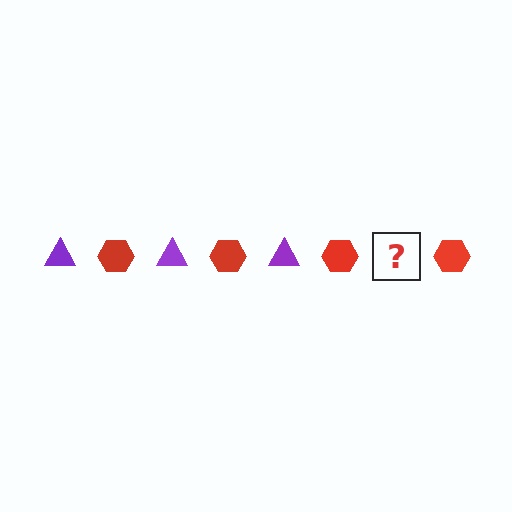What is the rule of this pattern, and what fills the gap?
The rule is that the pattern alternates between purple triangle and red hexagon. The gap should be filled with a purple triangle.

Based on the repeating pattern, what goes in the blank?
The blank should be a purple triangle.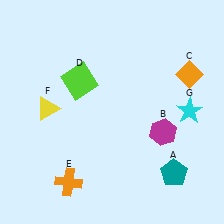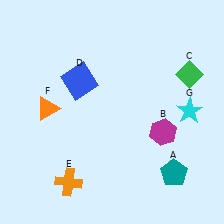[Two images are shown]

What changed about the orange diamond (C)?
In Image 1, C is orange. In Image 2, it changed to green.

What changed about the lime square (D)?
In Image 1, D is lime. In Image 2, it changed to blue.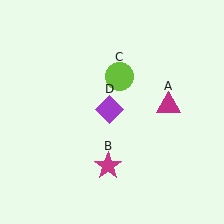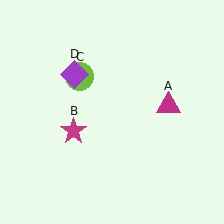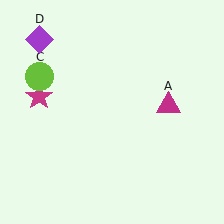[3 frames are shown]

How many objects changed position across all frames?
3 objects changed position: magenta star (object B), lime circle (object C), purple diamond (object D).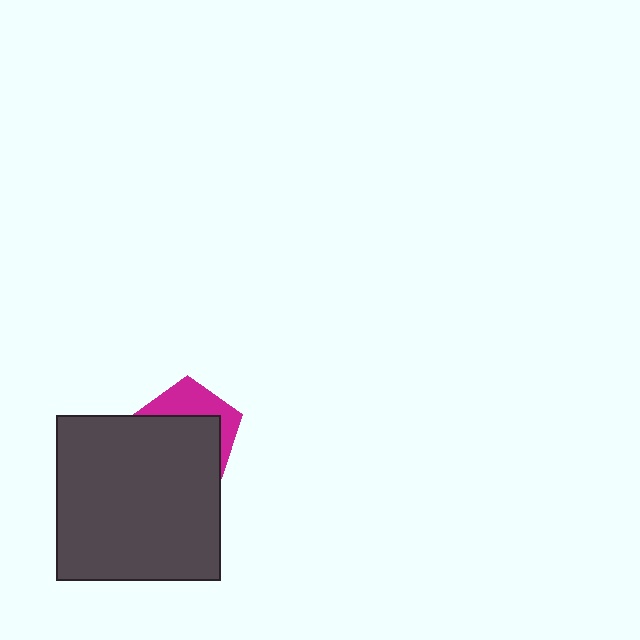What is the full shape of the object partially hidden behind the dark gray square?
The partially hidden object is a magenta pentagon.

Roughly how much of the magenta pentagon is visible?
A small part of it is visible (roughly 37%).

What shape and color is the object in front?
The object in front is a dark gray square.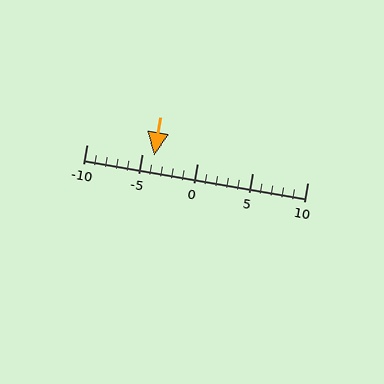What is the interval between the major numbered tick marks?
The major tick marks are spaced 5 units apart.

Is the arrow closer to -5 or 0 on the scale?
The arrow is closer to -5.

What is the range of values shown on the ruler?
The ruler shows values from -10 to 10.